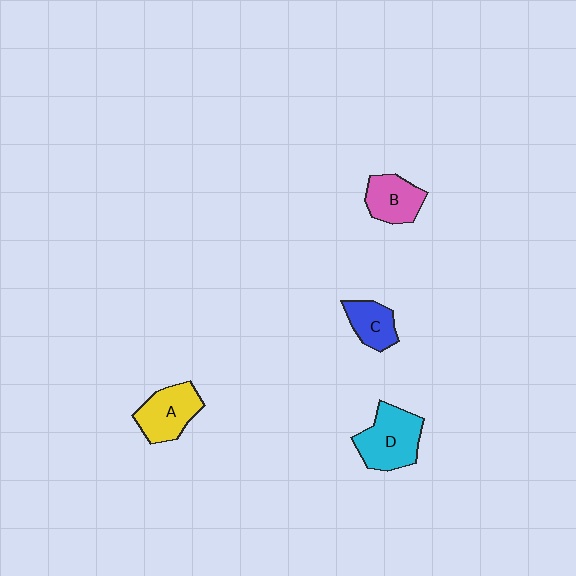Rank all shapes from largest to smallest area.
From largest to smallest: D (cyan), A (yellow), B (pink), C (blue).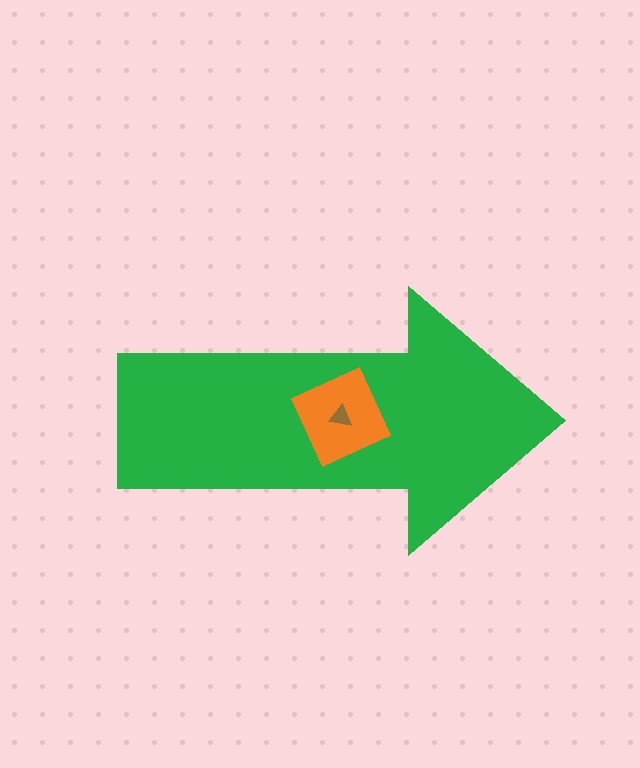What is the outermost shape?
The green arrow.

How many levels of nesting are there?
3.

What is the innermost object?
The brown triangle.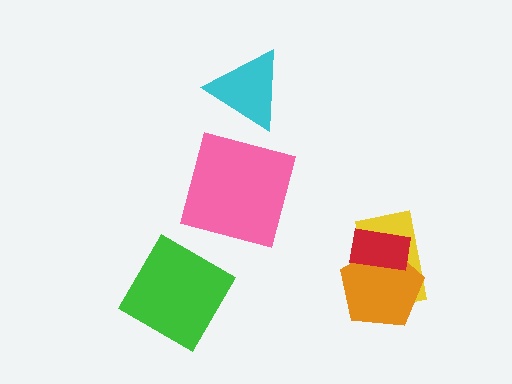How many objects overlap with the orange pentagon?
2 objects overlap with the orange pentagon.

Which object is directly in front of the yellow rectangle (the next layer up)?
The orange pentagon is directly in front of the yellow rectangle.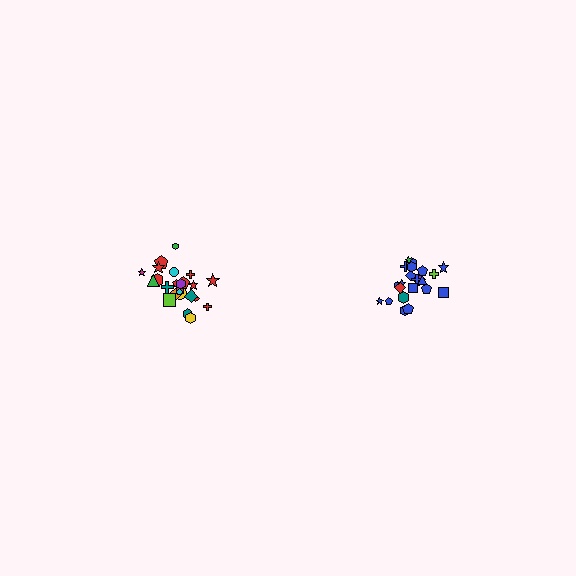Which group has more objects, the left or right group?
The left group.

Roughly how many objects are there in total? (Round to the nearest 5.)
Roughly 45 objects in total.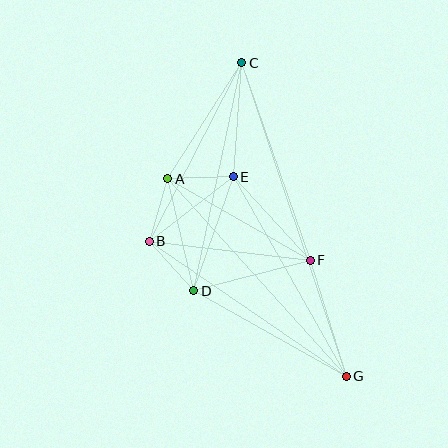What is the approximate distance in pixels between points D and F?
The distance between D and F is approximately 120 pixels.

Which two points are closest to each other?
Points A and E are closest to each other.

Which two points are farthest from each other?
Points C and G are farthest from each other.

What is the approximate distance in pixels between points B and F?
The distance between B and F is approximately 162 pixels.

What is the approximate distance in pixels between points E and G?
The distance between E and G is approximately 229 pixels.